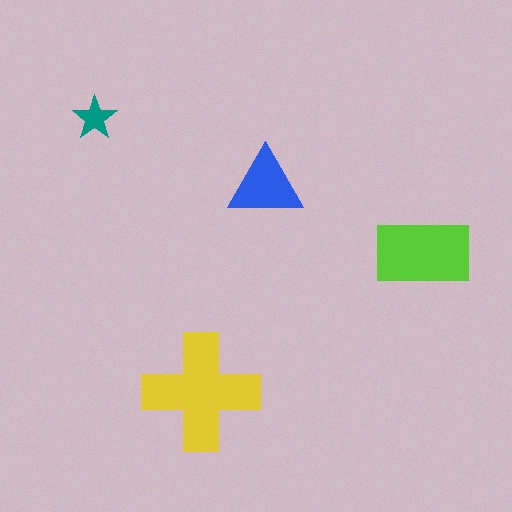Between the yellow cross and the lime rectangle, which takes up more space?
The yellow cross.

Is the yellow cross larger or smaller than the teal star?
Larger.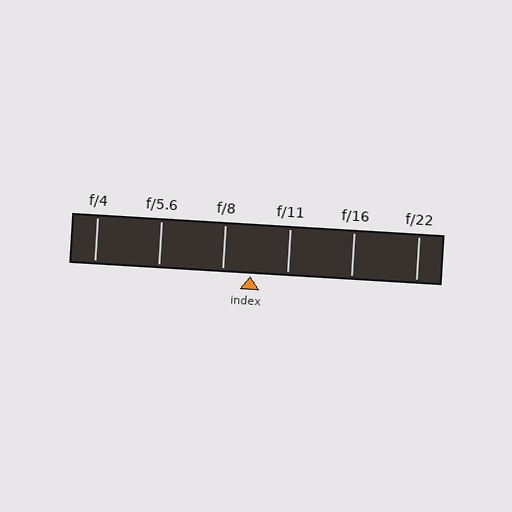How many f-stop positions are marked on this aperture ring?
There are 6 f-stop positions marked.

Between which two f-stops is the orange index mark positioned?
The index mark is between f/8 and f/11.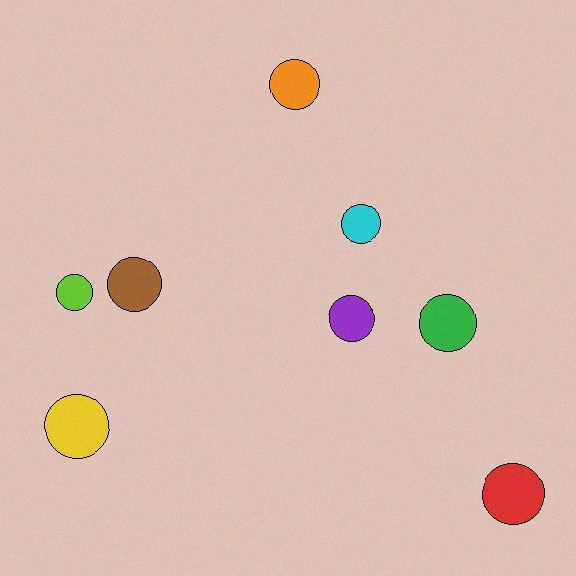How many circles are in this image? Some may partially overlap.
There are 8 circles.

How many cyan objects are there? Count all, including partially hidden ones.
There is 1 cyan object.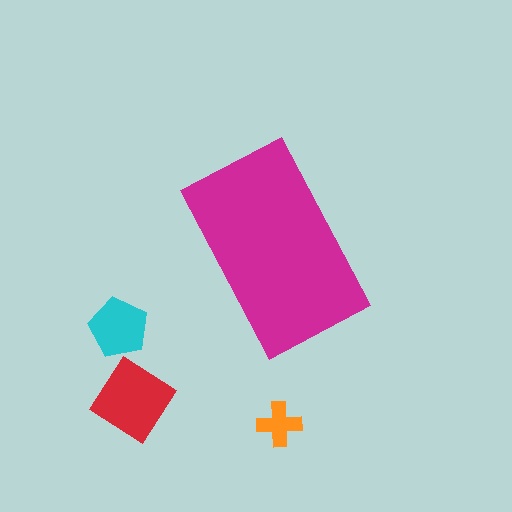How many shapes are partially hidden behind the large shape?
0 shapes are partially hidden.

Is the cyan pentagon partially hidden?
No, the cyan pentagon is fully visible.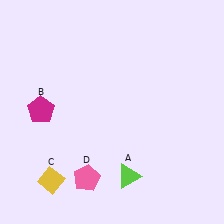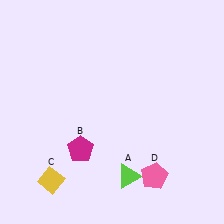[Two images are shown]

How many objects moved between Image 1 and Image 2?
2 objects moved between the two images.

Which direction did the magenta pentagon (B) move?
The magenta pentagon (B) moved right.